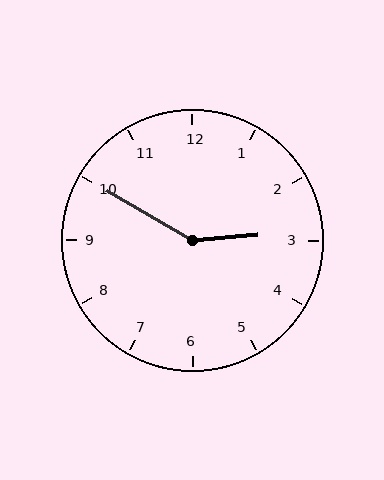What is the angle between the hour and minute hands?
Approximately 145 degrees.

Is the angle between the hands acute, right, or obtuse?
It is obtuse.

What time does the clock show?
2:50.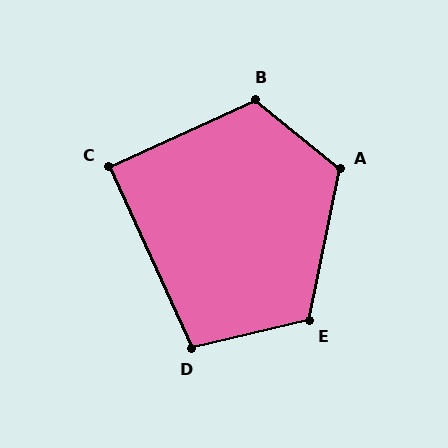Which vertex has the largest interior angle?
A, at approximately 118 degrees.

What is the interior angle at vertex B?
Approximately 116 degrees (obtuse).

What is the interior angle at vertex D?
Approximately 101 degrees (obtuse).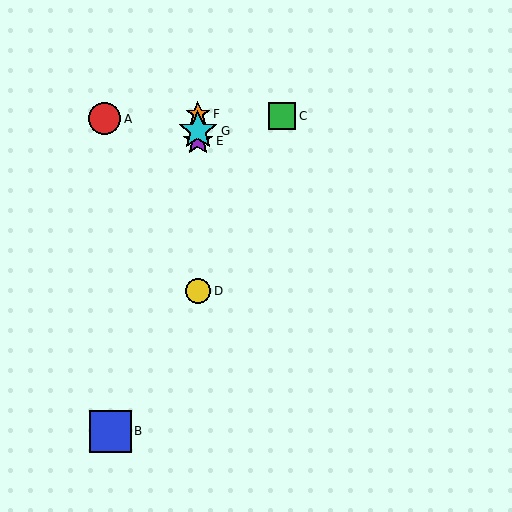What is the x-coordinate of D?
Object D is at x≈198.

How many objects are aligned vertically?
4 objects (D, E, F, G) are aligned vertically.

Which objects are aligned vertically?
Objects D, E, F, G are aligned vertically.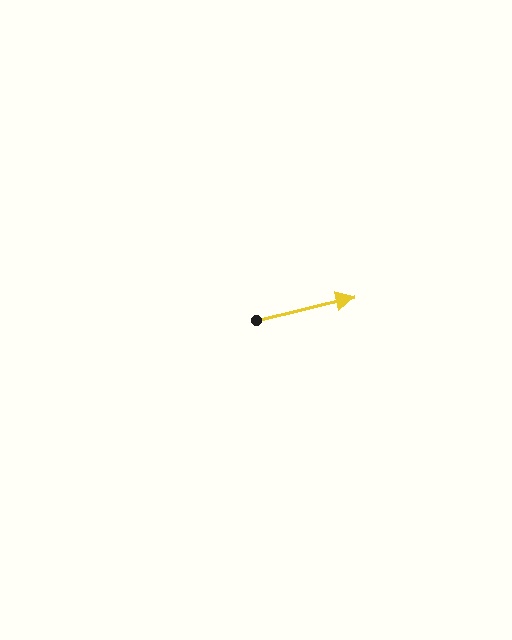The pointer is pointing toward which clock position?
Roughly 3 o'clock.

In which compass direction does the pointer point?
East.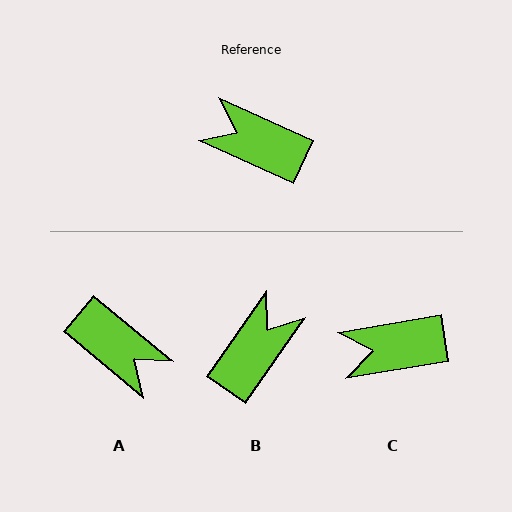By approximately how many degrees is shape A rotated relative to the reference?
Approximately 165 degrees counter-clockwise.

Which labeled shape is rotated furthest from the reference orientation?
A, about 165 degrees away.